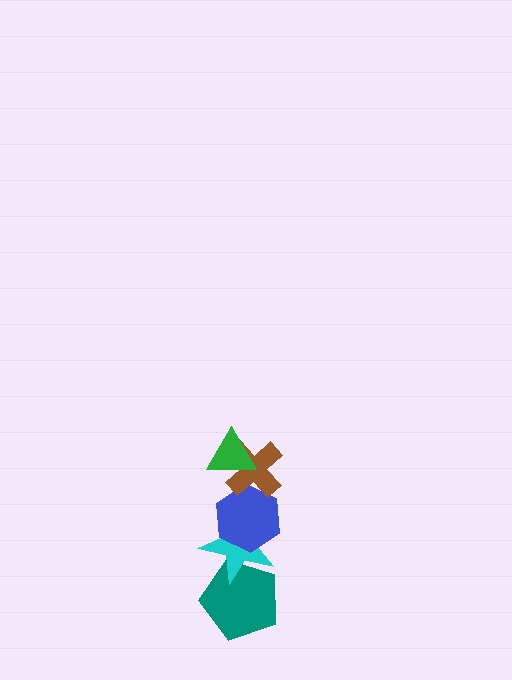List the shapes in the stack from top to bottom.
From top to bottom: the green triangle, the brown cross, the blue hexagon, the cyan star, the teal pentagon.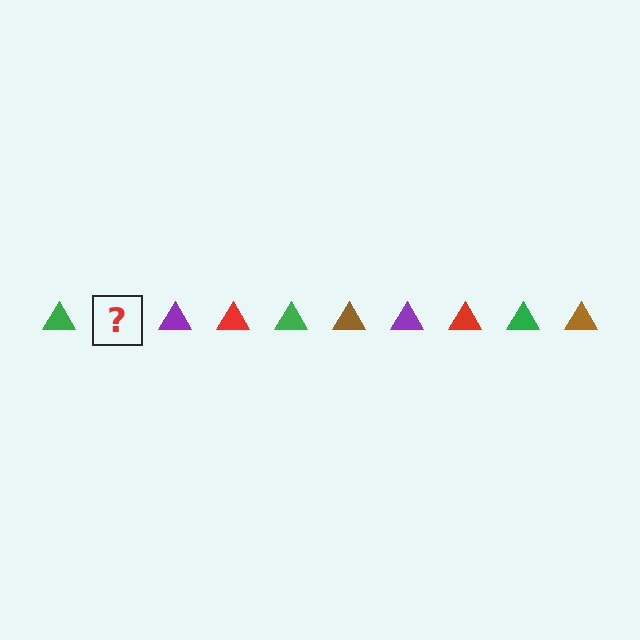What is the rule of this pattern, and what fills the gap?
The rule is that the pattern cycles through green, brown, purple, red triangles. The gap should be filled with a brown triangle.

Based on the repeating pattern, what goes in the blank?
The blank should be a brown triangle.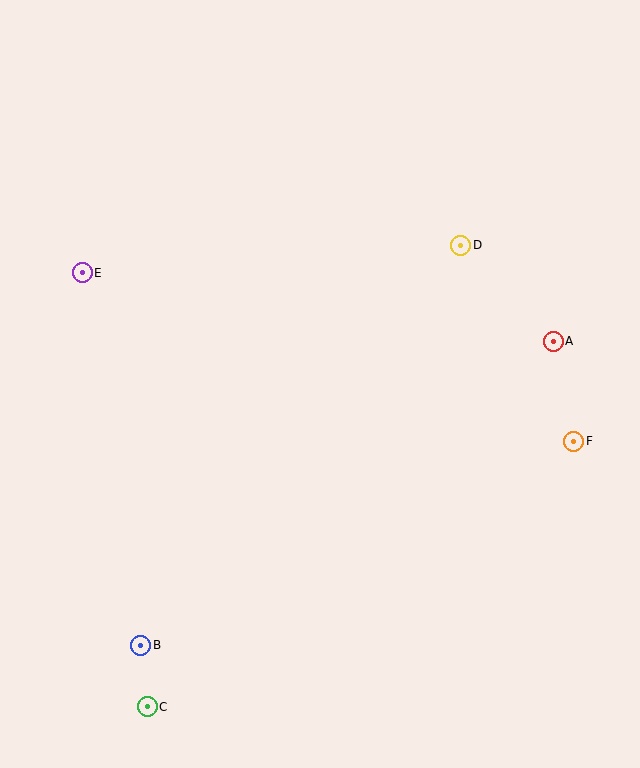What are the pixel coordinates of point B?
Point B is at (141, 645).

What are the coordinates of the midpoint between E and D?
The midpoint between E and D is at (271, 259).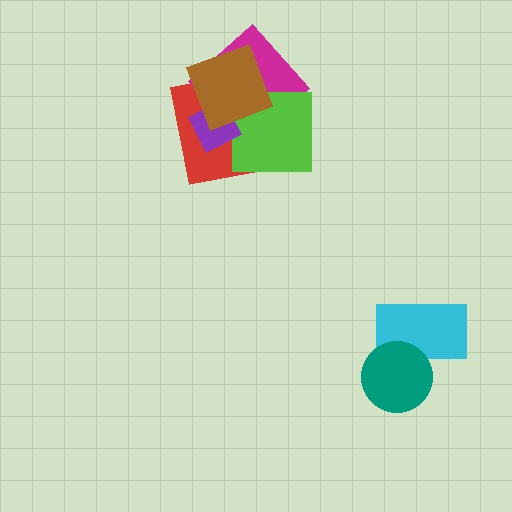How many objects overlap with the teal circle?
1 object overlaps with the teal circle.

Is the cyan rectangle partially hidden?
Yes, it is partially covered by another shape.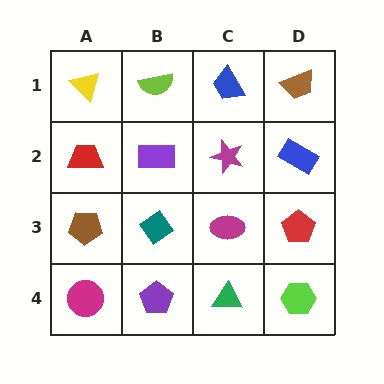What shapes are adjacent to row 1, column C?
A magenta star (row 2, column C), a lime semicircle (row 1, column B), a brown trapezoid (row 1, column D).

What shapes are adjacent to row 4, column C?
A magenta ellipse (row 3, column C), a purple pentagon (row 4, column B), a lime hexagon (row 4, column D).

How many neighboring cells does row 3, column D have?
3.